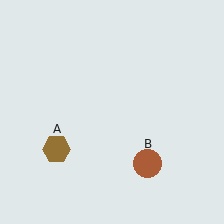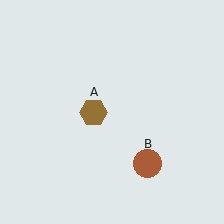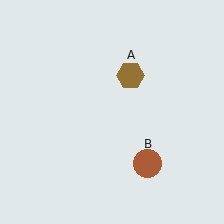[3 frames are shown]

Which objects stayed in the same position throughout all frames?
Brown circle (object B) remained stationary.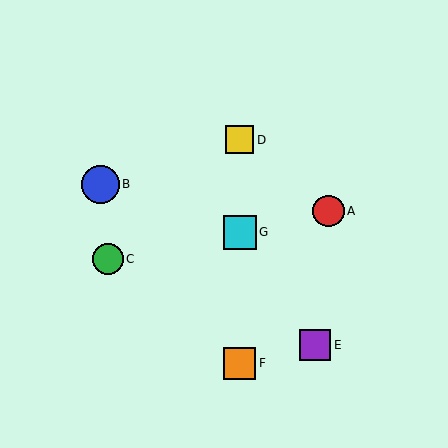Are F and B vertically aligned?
No, F is at x≈240 and B is at x≈100.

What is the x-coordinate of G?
Object G is at x≈240.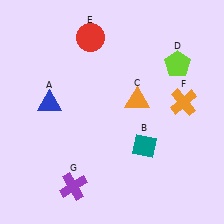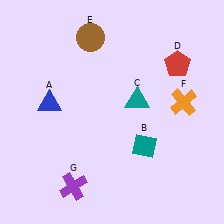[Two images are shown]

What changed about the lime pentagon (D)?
In Image 1, D is lime. In Image 2, it changed to red.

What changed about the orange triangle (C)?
In Image 1, C is orange. In Image 2, it changed to teal.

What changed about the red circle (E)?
In Image 1, E is red. In Image 2, it changed to brown.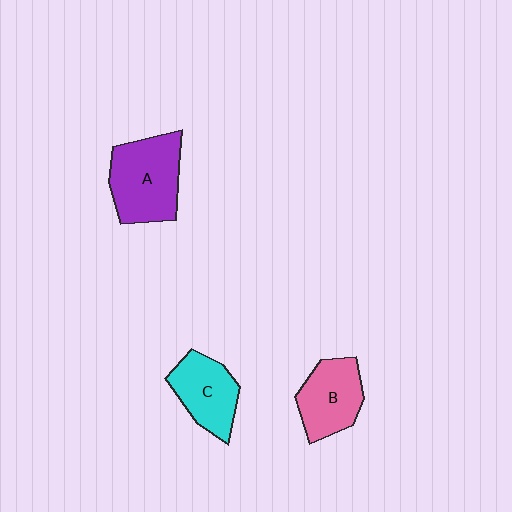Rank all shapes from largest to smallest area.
From largest to smallest: A (purple), B (pink), C (cyan).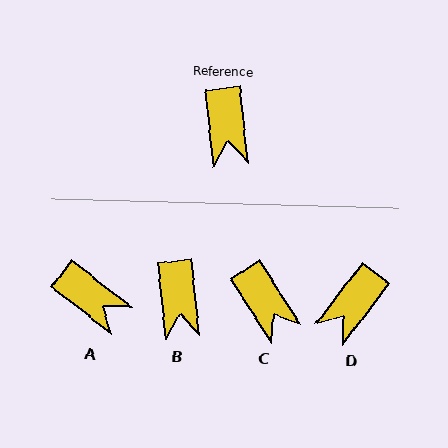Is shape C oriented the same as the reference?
No, it is off by about 27 degrees.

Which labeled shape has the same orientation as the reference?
B.